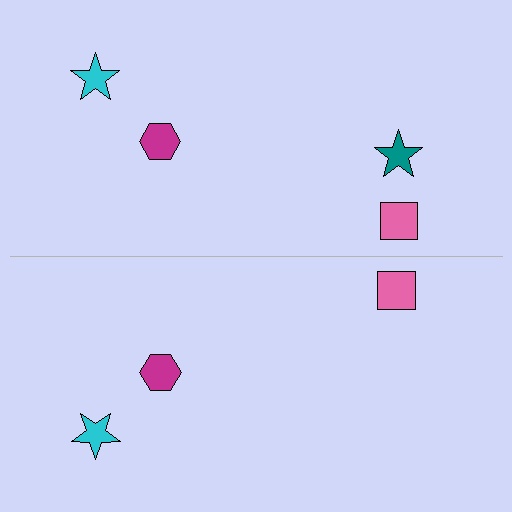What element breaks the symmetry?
A teal star is missing from the bottom side.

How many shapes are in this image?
There are 7 shapes in this image.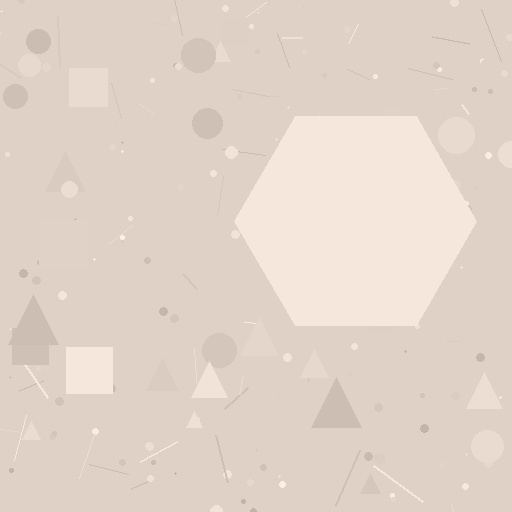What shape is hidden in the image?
A hexagon is hidden in the image.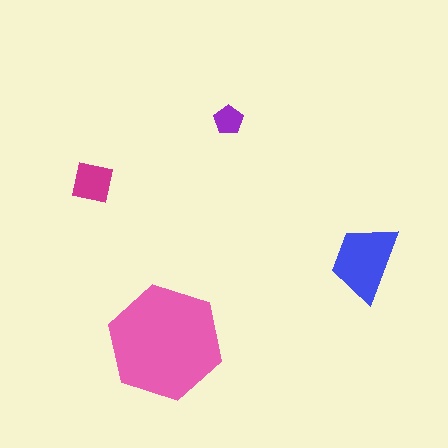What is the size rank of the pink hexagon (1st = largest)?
1st.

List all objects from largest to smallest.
The pink hexagon, the blue trapezoid, the magenta square, the purple pentagon.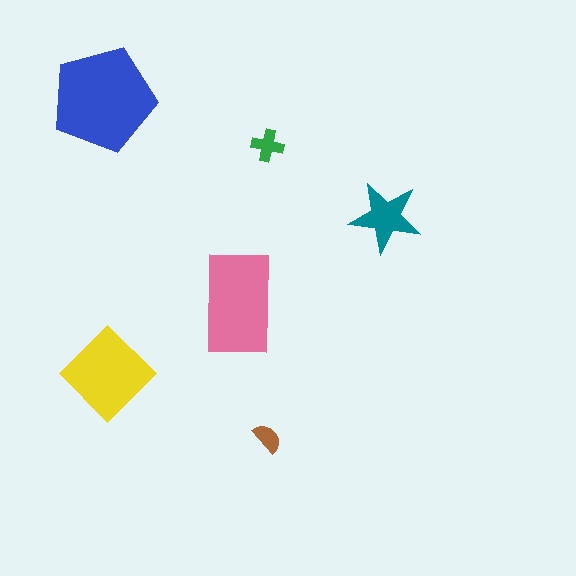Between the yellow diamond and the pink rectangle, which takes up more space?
The pink rectangle.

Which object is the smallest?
The brown semicircle.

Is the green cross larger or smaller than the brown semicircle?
Larger.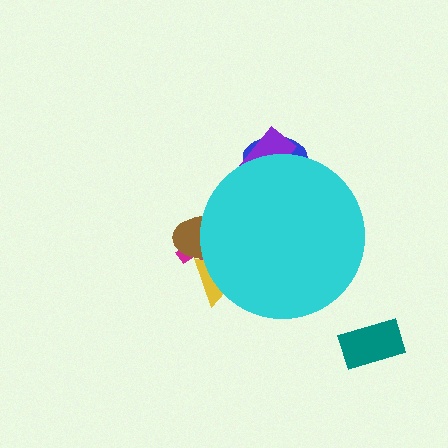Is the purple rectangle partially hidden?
Yes, the purple rectangle is partially hidden behind the cyan circle.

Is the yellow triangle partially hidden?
Yes, the yellow triangle is partially hidden behind the cyan circle.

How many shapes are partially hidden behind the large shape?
5 shapes are partially hidden.